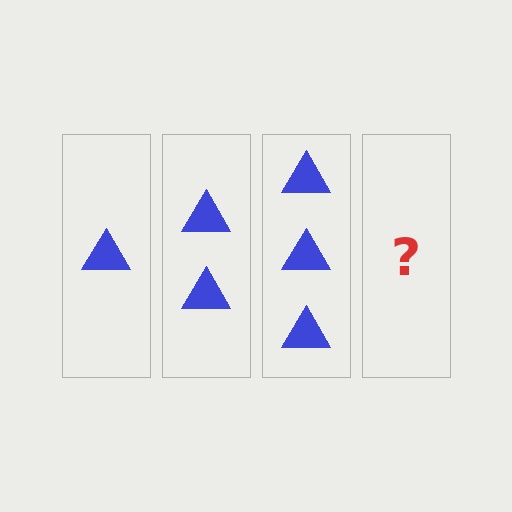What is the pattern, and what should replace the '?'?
The pattern is that each step adds one more triangle. The '?' should be 4 triangles.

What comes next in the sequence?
The next element should be 4 triangles.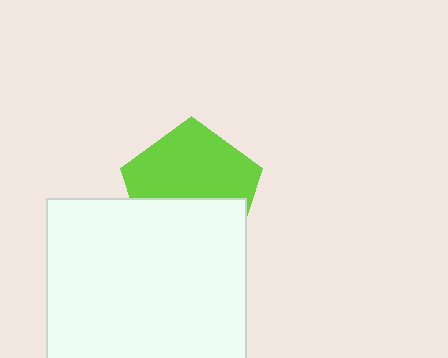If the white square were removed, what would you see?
You would see the complete lime pentagon.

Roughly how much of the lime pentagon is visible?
About half of it is visible (roughly 57%).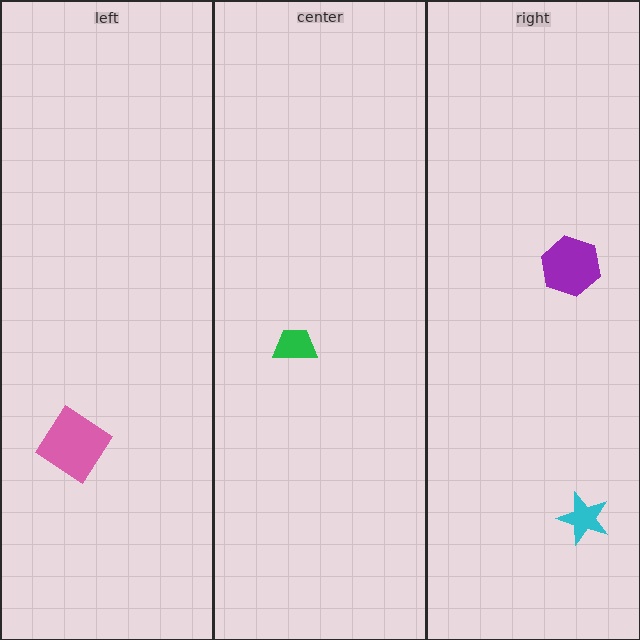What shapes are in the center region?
The green trapezoid.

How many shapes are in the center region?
1.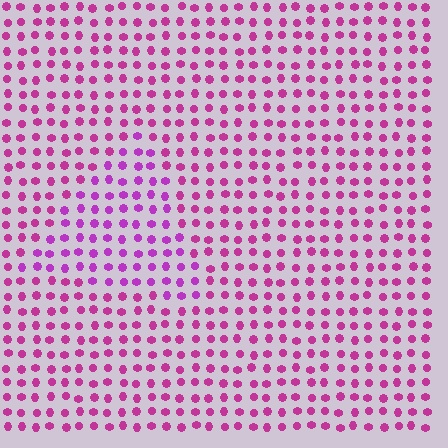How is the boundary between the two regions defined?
The boundary is defined purely by a slight shift in hue (about 22 degrees). Spacing, size, and orientation are identical on both sides.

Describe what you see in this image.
The image is filled with small magenta elements in a uniform arrangement. A triangle-shaped region is visible where the elements are tinted to a slightly different hue, forming a subtle color boundary.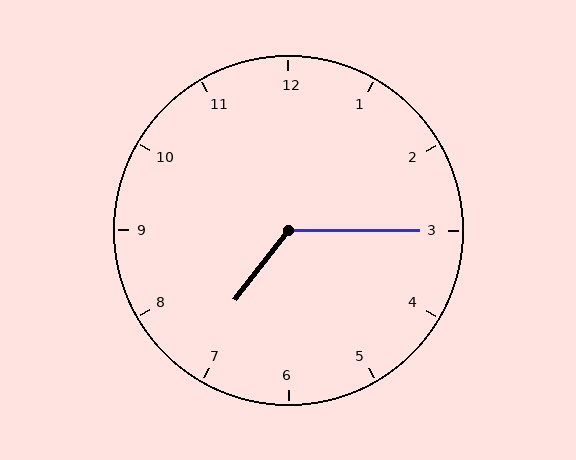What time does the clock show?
7:15.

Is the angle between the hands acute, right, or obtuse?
It is obtuse.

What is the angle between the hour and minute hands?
Approximately 128 degrees.